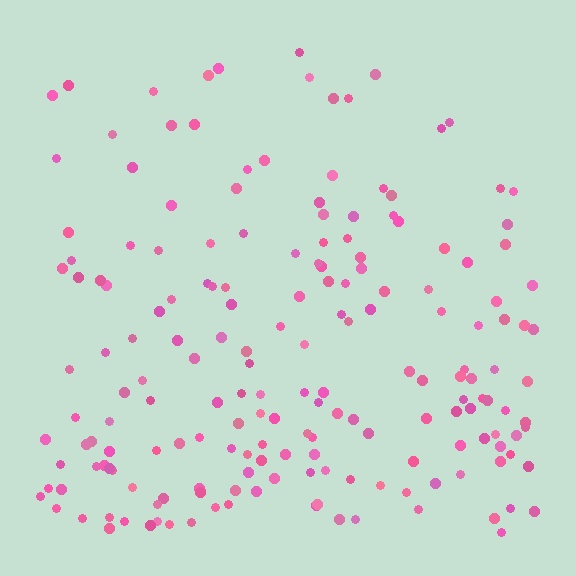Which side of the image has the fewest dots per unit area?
The top.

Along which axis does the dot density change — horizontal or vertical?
Vertical.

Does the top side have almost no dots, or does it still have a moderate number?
Still a moderate number, just noticeably fewer than the bottom.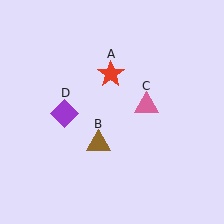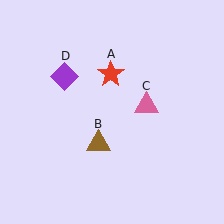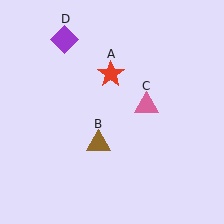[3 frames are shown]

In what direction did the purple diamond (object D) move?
The purple diamond (object D) moved up.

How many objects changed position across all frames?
1 object changed position: purple diamond (object D).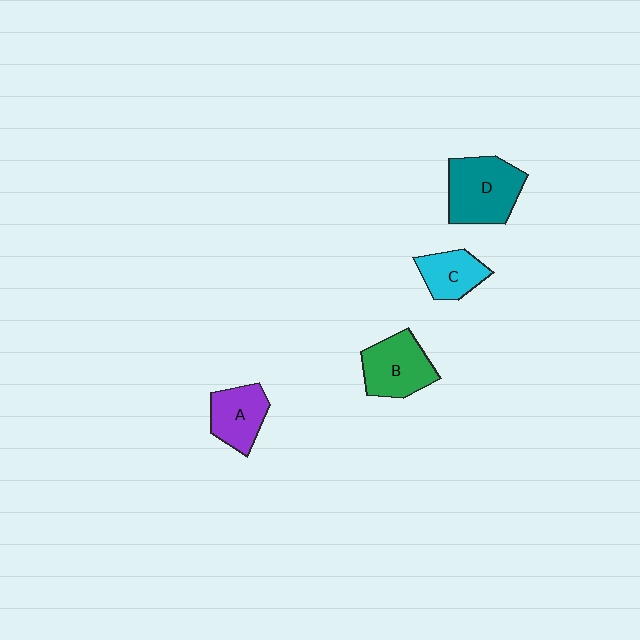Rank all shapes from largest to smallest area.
From largest to smallest: D (teal), B (green), A (purple), C (cyan).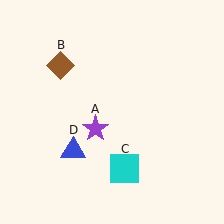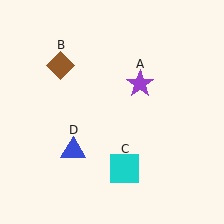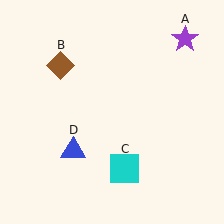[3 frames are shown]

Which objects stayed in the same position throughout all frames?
Brown diamond (object B) and cyan square (object C) and blue triangle (object D) remained stationary.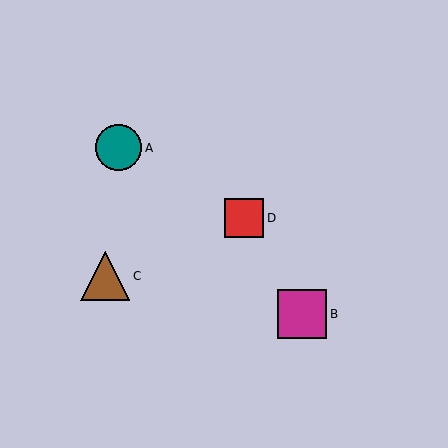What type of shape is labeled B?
Shape B is a magenta square.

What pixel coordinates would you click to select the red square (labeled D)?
Click at (244, 218) to select the red square D.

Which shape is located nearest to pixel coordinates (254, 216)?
The red square (labeled D) at (244, 218) is nearest to that location.